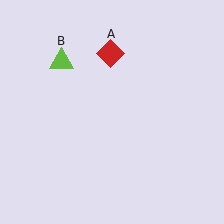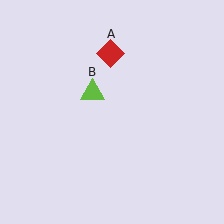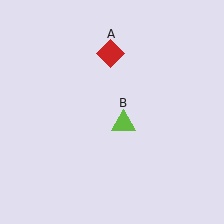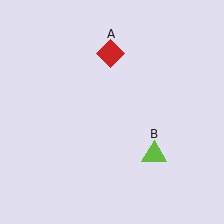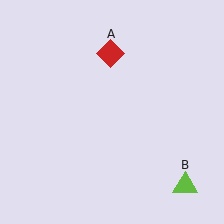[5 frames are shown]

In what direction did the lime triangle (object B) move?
The lime triangle (object B) moved down and to the right.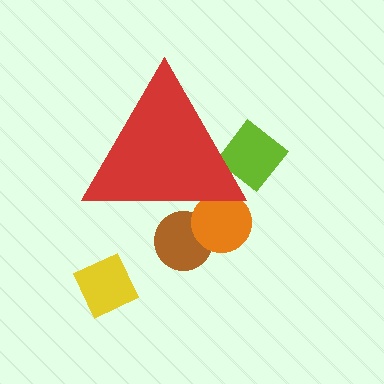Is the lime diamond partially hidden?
Yes, the lime diamond is partially hidden behind the red triangle.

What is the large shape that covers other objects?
A red triangle.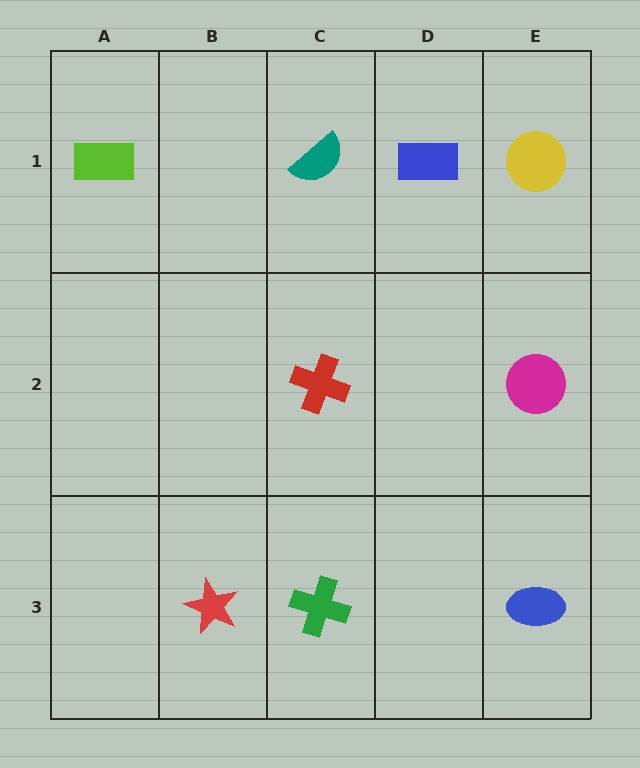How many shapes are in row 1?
4 shapes.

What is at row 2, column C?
A red cross.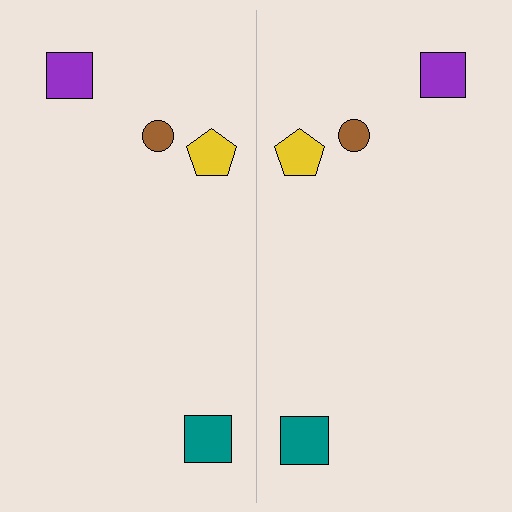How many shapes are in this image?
There are 8 shapes in this image.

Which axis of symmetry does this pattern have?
The pattern has a vertical axis of symmetry running through the center of the image.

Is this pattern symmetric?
Yes, this pattern has bilateral (reflection) symmetry.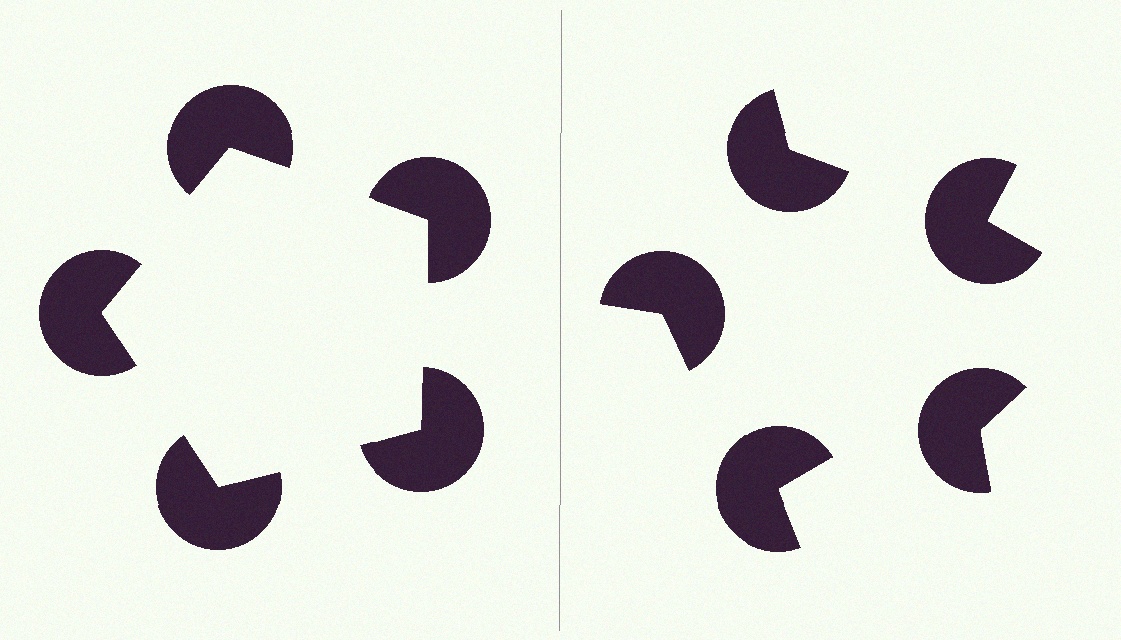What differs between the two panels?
The pac-man discs are positioned identically on both sides; only the wedge orientations differ. On the left they align to a pentagon; on the right they are misaligned.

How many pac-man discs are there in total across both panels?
10 — 5 on each side.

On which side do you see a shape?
An illusory pentagon appears on the left side. On the right side the wedge cuts are rotated, so no coherent shape forms.